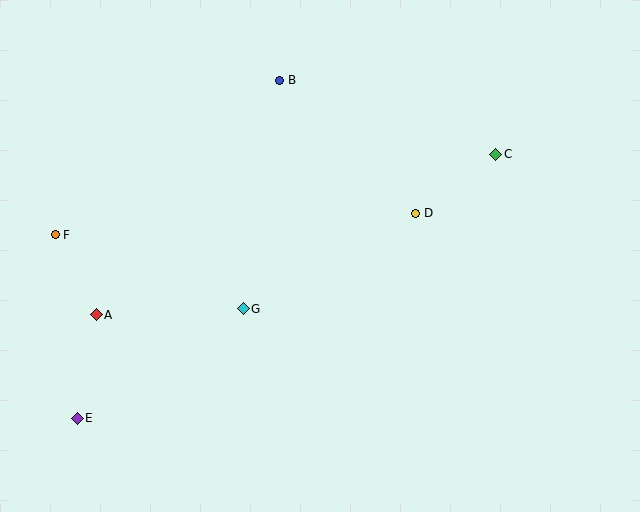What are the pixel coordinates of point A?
Point A is at (96, 315).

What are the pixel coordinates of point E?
Point E is at (77, 418).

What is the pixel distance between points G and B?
The distance between G and B is 232 pixels.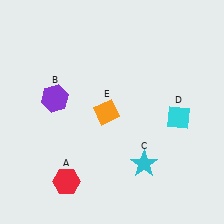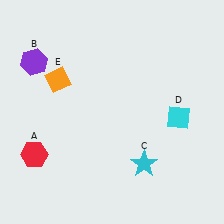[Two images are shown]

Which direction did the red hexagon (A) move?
The red hexagon (A) moved left.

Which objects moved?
The objects that moved are: the red hexagon (A), the purple hexagon (B), the orange diamond (E).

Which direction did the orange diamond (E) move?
The orange diamond (E) moved left.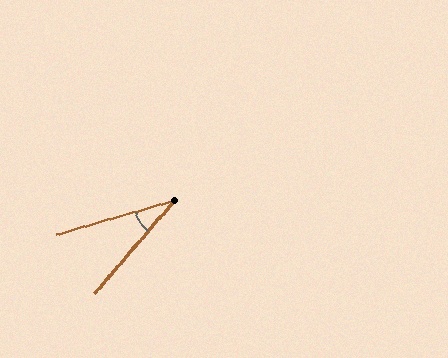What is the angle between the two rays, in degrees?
Approximately 33 degrees.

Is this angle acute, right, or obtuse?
It is acute.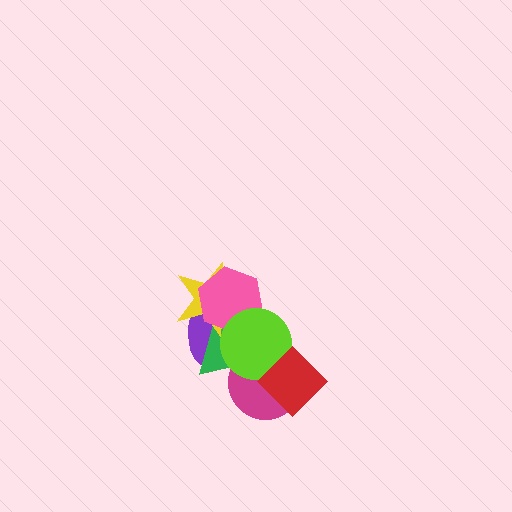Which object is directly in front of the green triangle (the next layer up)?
The yellow star is directly in front of the green triangle.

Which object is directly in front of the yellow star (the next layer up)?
The pink hexagon is directly in front of the yellow star.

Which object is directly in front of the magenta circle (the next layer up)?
The lime circle is directly in front of the magenta circle.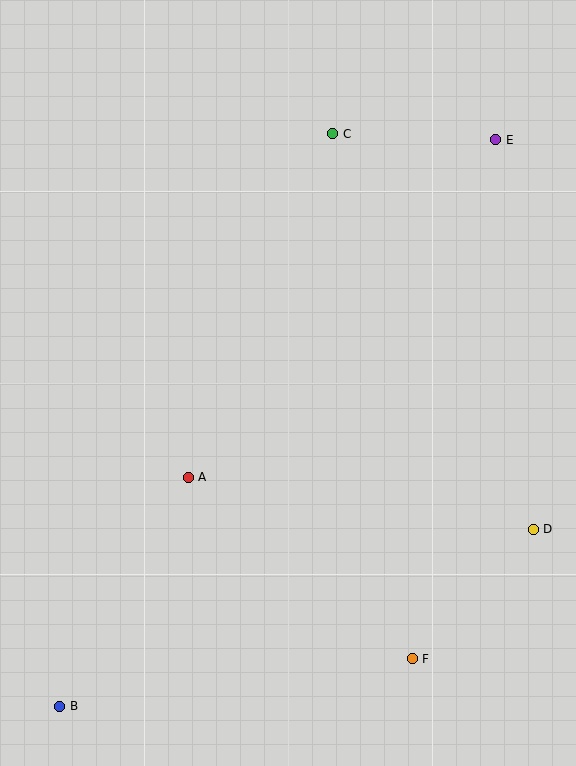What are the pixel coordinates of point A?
Point A is at (188, 477).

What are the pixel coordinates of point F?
Point F is at (412, 659).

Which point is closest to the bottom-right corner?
Point F is closest to the bottom-right corner.